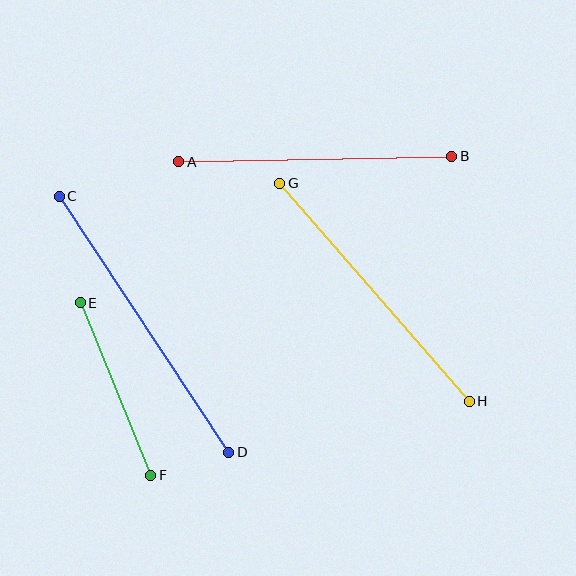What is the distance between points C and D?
The distance is approximately 307 pixels.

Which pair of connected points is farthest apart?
Points C and D are farthest apart.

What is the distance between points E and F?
The distance is approximately 186 pixels.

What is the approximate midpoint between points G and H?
The midpoint is at approximately (375, 292) pixels.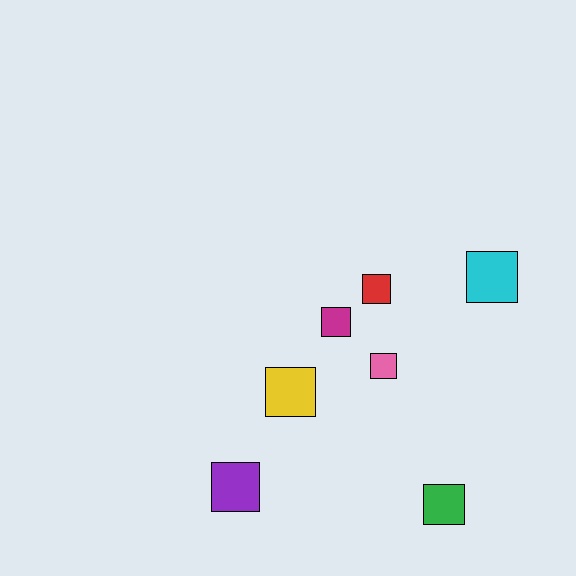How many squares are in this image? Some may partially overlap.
There are 7 squares.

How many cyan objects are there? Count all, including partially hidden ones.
There is 1 cyan object.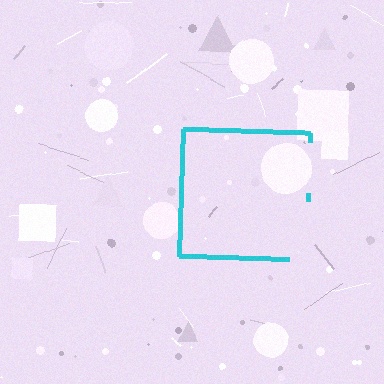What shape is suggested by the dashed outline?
The dashed outline suggests a square.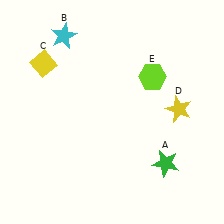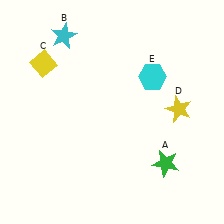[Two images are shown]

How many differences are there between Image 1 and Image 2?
There is 1 difference between the two images.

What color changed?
The hexagon (E) changed from lime in Image 1 to cyan in Image 2.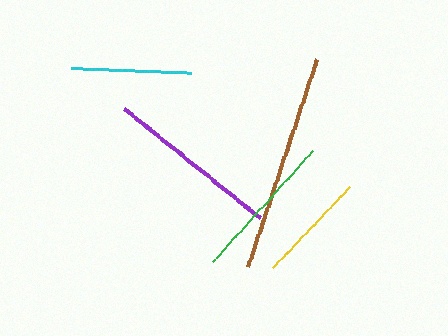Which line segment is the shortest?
The yellow line is the shortest at approximately 111 pixels.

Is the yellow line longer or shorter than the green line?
The green line is longer than the yellow line.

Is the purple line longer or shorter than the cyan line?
The purple line is longer than the cyan line.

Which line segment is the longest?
The brown line is the longest at approximately 219 pixels.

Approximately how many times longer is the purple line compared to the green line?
The purple line is approximately 1.2 times the length of the green line.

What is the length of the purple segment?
The purple segment is approximately 174 pixels long.